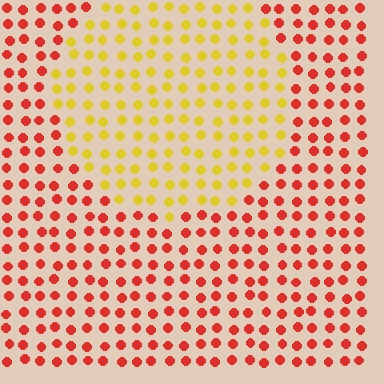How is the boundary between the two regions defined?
The boundary is defined purely by a slight shift in hue (about 52 degrees). Spacing, size, and orientation are identical on both sides.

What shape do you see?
I see a circle.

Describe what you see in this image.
The image is filled with small red elements in a uniform arrangement. A circle-shaped region is visible where the elements are tinted to a slightly different hue, forming a subtle color boundary.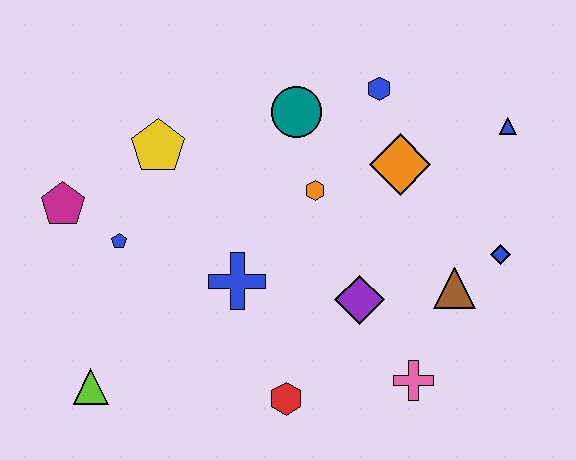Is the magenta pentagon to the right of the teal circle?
No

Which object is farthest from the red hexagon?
The blue triangle is farthest from the red hexagon.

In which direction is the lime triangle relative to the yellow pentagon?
The lime triangle is below the yellow pentagon.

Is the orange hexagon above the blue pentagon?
Yes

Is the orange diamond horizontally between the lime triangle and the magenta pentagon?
No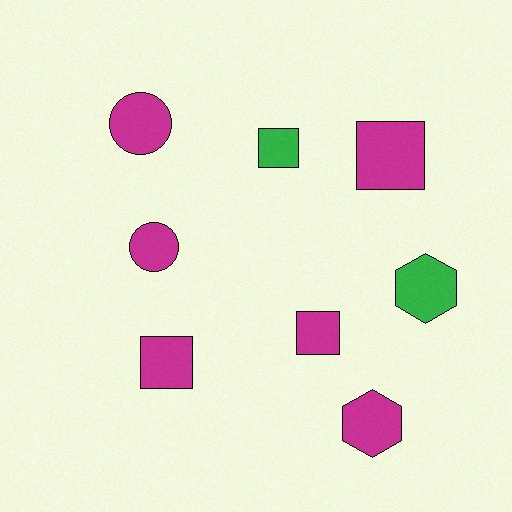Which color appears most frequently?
Magenta, with 6 objects.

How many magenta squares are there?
There are 3 magenta squares.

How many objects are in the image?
There are 8 objects.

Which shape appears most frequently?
Square, with 4 objects.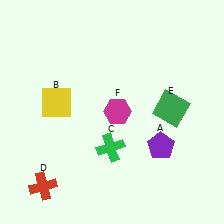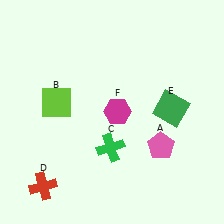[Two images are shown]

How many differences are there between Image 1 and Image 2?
There are 2 differences between the two images.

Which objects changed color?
A changed from purple to pink. B changed from yellow to lime.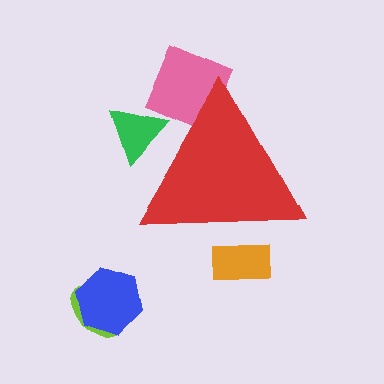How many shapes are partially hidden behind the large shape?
3 shapes are partially hidden.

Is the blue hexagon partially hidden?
No, the blue hexagon is fully visible.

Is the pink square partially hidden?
Yes, the pink square is partially hidden behind the red triangle.